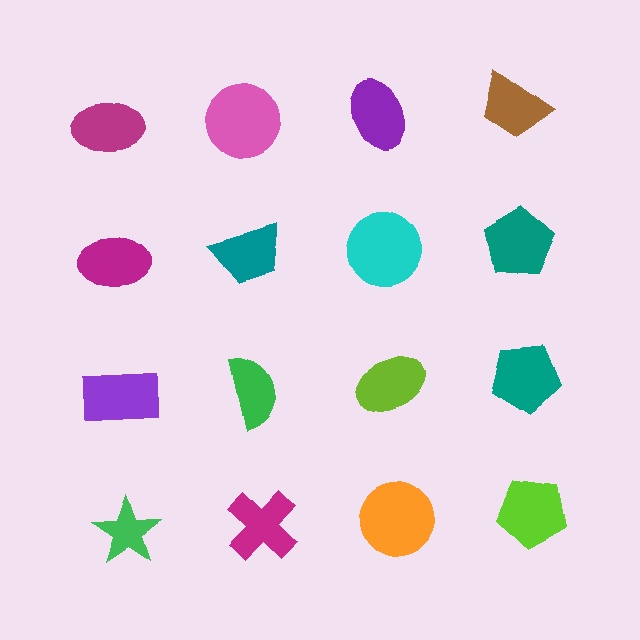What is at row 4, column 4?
A lime pentagon.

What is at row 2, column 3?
A cyan circle.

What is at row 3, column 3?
A lime ellipse.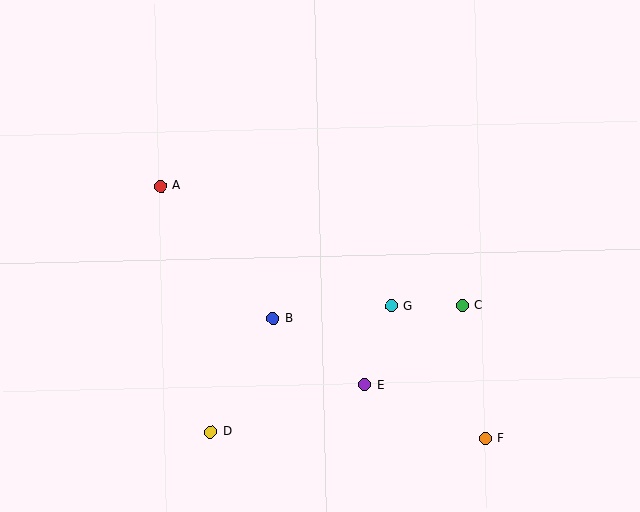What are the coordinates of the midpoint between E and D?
The midpoint between E and D is at (288, 408).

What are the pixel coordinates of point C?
Point C is at (463, 305).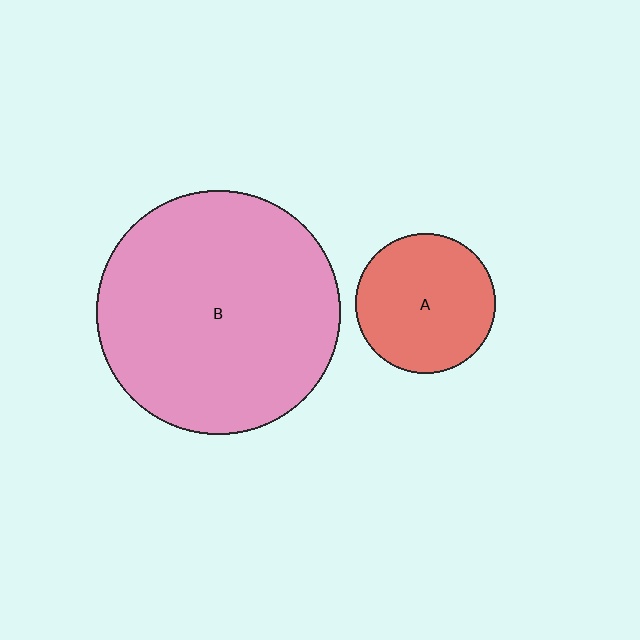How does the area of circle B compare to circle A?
Approximately 3.0 times.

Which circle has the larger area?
Circle B (pink).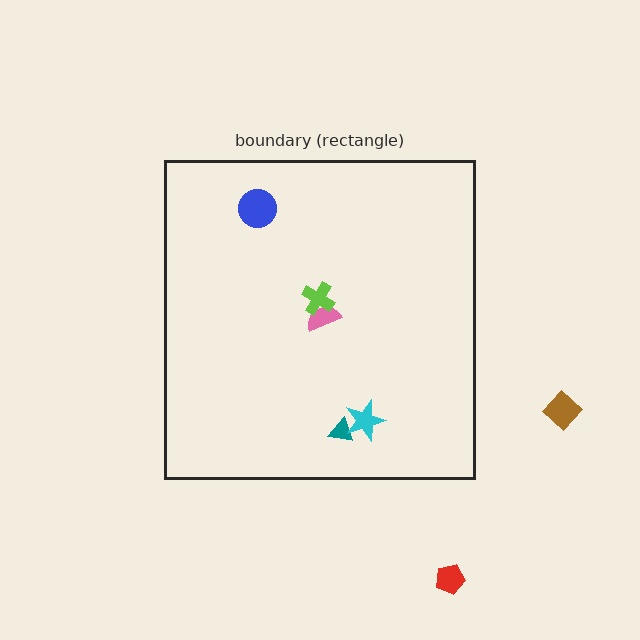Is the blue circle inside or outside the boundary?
Inside.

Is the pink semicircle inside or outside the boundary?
Inside.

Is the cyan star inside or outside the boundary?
Inside.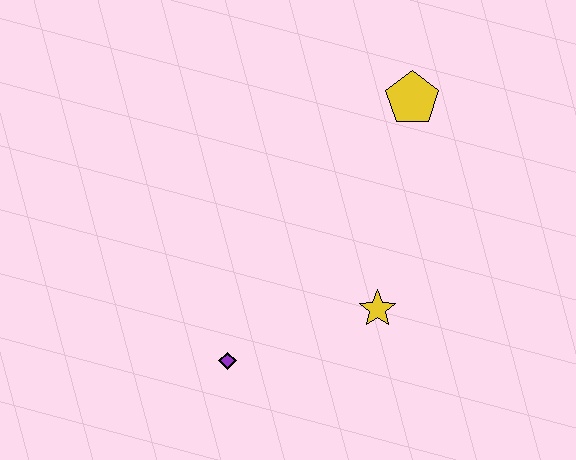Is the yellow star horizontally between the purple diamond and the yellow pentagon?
Yes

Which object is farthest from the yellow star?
The yellow pentagon is farthest from the yellow star.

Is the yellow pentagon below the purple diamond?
No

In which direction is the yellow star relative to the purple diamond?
The yellow star is to the right of the purple diamond.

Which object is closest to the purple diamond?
The yellow star is closest to the purple diamond.